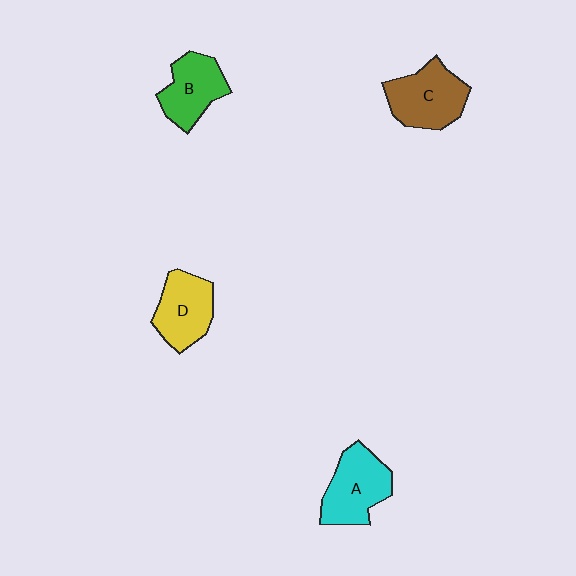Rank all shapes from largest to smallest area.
From largest to smallest: C (brown), A (cyan), D (yellow), B (green).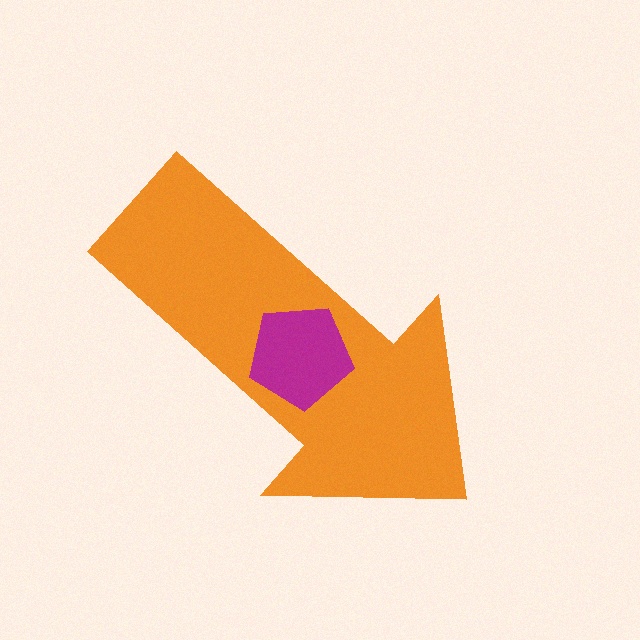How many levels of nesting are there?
2.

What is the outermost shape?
The orange arrow.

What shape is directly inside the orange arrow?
The magenta pentagon.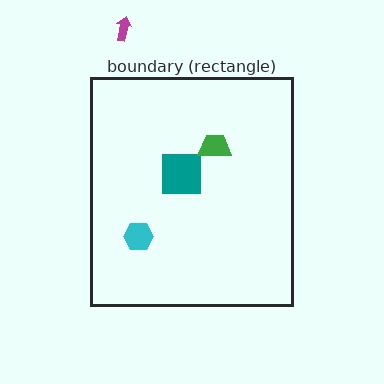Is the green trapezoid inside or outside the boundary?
Inside.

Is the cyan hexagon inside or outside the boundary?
Inside.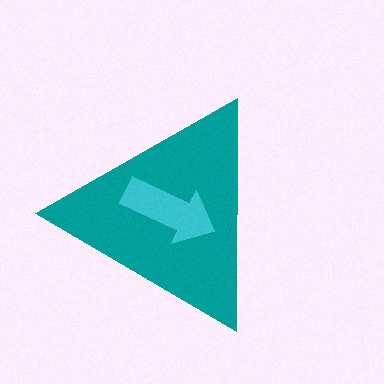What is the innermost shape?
The cyan arrow.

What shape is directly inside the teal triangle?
The cyan arrow.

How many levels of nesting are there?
2.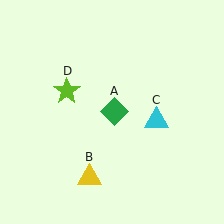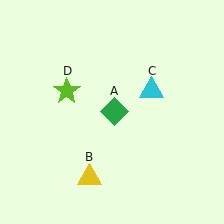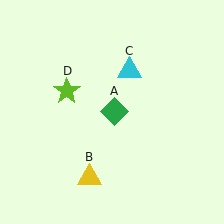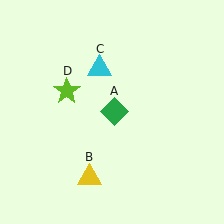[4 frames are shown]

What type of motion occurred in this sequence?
The cyan triangle (object C) rotated counterclockwise around the center of the scene.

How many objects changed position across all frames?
1 object changed position: cyan triangle (object C).